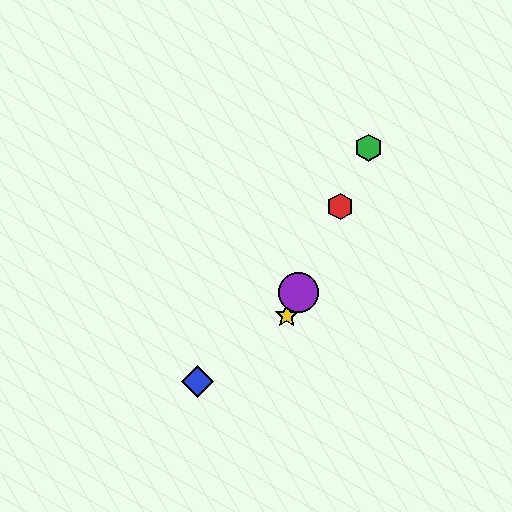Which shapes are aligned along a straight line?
The red hexagon, the green hexagon, the yellow star, the purple circle are aligned along a straight line.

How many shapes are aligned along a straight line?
4 shapes (the red hexagon, the green hexagon, the yellow star, the purple circle) are aligned along a straight line.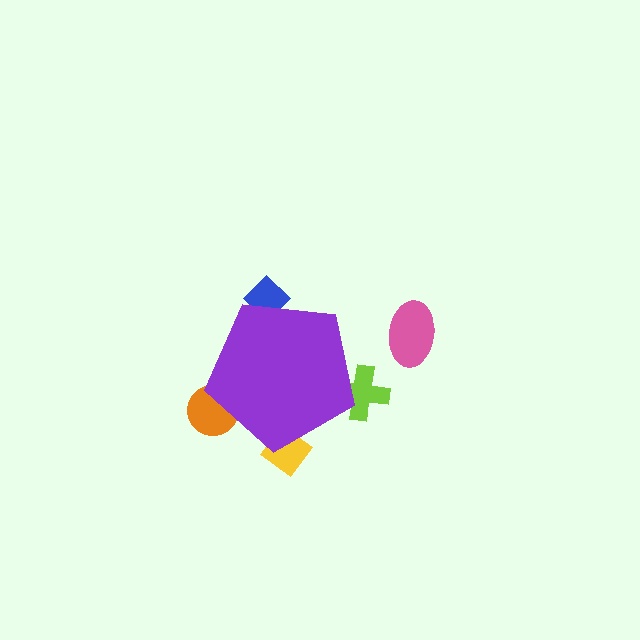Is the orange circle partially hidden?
Yes, the orange circle is partially hidden behind the purple pentagon.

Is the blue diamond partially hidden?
Yes, the blue diamond is partially hidden behind the purple pentagon.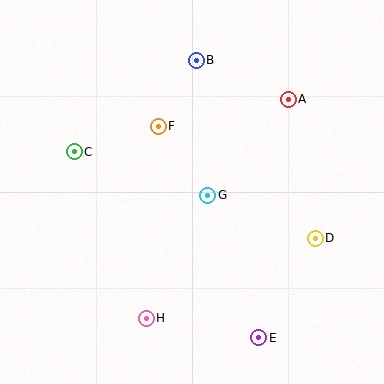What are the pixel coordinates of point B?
Point B is at (196, 60).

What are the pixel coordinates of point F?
Point F is at (158, 126).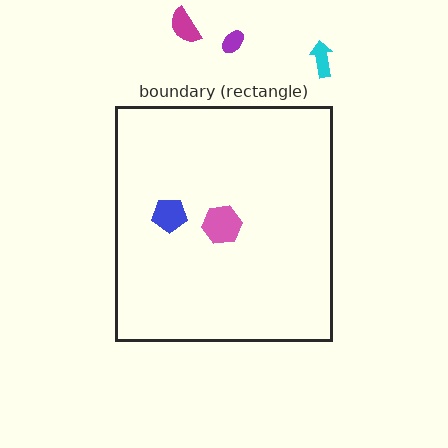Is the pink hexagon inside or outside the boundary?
Inside.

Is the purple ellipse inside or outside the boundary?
Outside.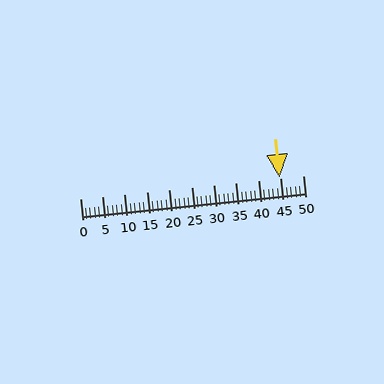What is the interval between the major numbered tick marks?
The major tick marks are spaced 5 units apart.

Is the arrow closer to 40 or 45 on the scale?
The arrow is closer to 45.